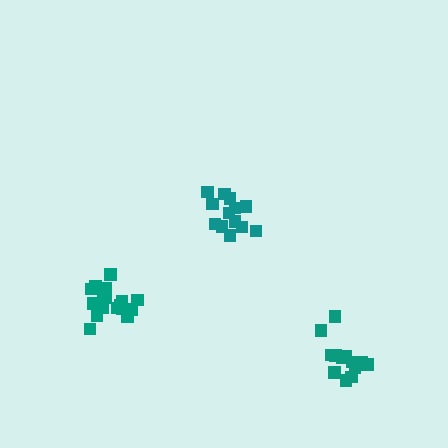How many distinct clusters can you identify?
There are 3 distinct clusters.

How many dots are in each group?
Group 1: 13 dots, Group 2: 17 dots, Group 3: 13 dots (43 total).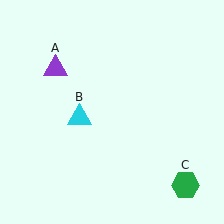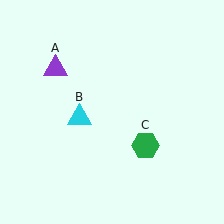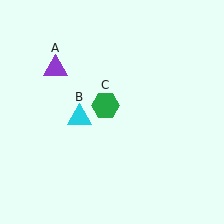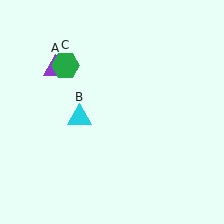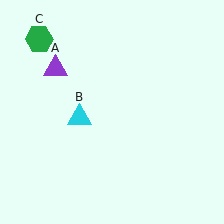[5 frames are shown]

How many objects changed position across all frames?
1 object changed position: green hexagon (object C).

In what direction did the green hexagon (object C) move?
The green hexagon (object C) moved up and to the left.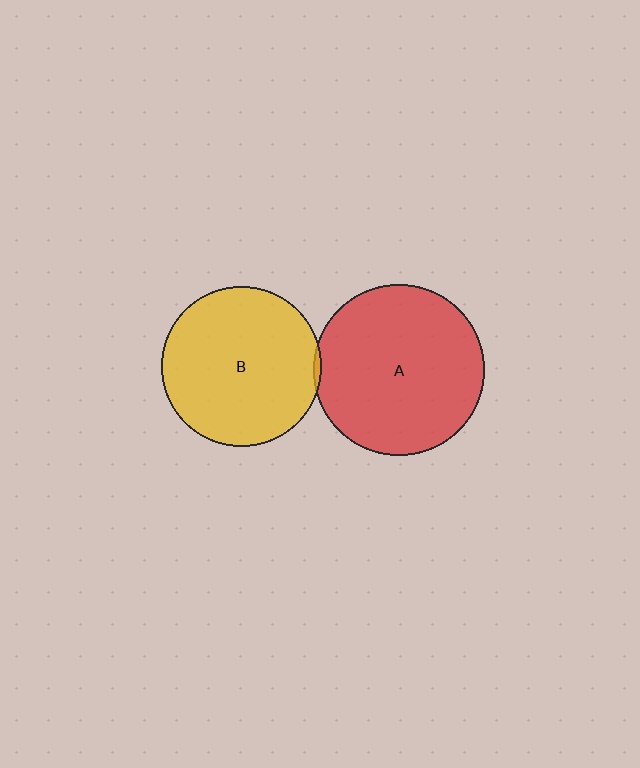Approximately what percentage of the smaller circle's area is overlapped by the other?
Approximately 5%.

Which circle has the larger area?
Circle A (red).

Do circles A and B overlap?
Yes.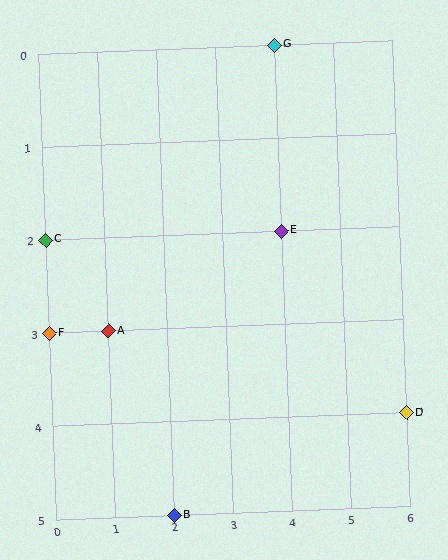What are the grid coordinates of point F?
Point F is at grid coordinates (0, 3).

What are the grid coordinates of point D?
Point D is at grid coordinates (6, 4).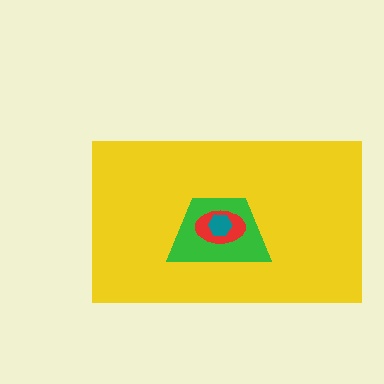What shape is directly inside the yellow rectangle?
The green trapezoid.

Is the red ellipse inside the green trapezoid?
Yes.